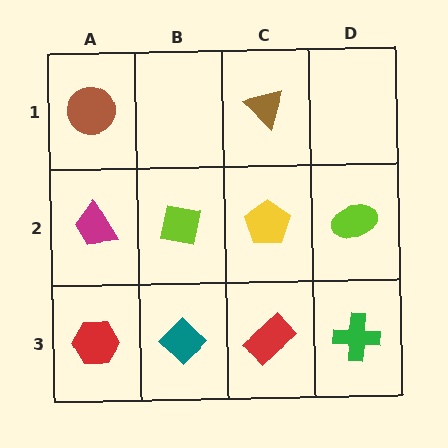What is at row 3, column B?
A teal diamond.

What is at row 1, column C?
A brown triangle.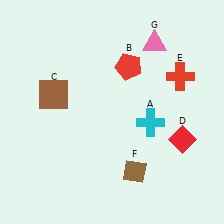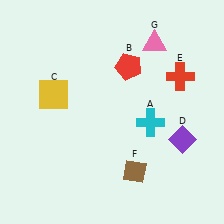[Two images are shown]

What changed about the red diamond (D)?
In Image 1, D is red. In Image 2, it changed to purple.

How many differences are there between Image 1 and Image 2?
There are 2 differences between the two images.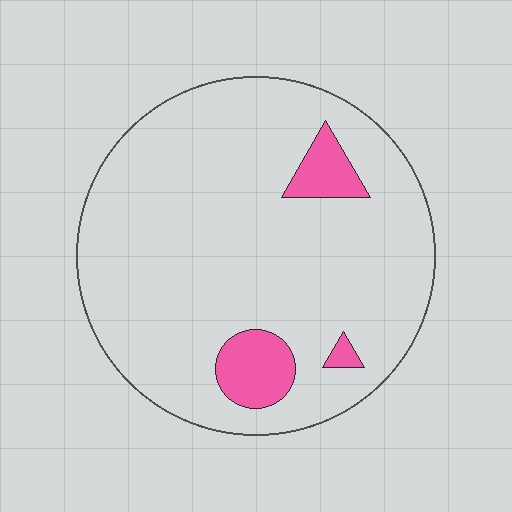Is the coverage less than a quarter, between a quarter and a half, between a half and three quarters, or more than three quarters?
Less than a quarter.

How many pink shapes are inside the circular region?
3.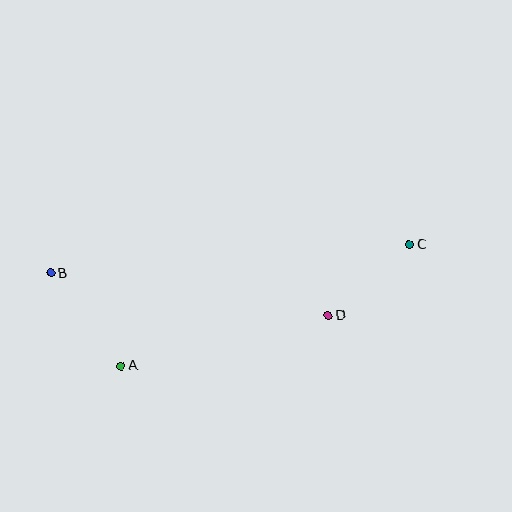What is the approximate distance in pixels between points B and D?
The distance between B and D is approximately 281 pixels.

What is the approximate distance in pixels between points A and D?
The distance between A and D is approximately 213 pixels.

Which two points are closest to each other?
Points C and D are closest to each other.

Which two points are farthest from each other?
Points B and C are farthest from each other.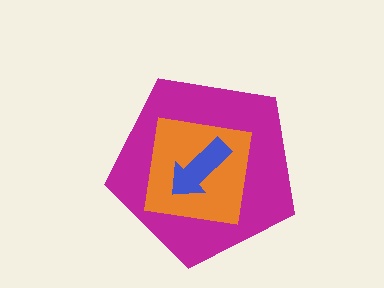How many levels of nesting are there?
3.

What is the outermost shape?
The magenta pentagon.